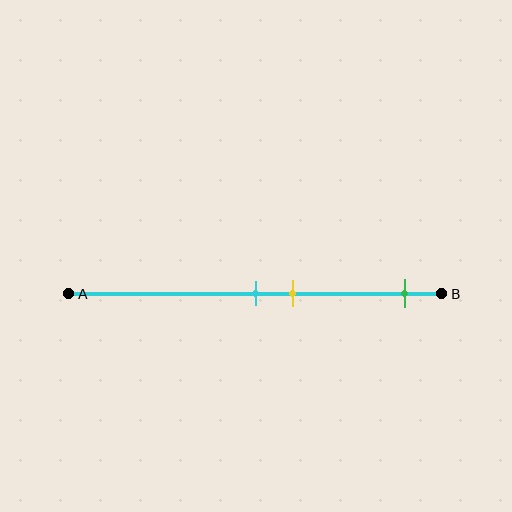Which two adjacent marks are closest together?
The cyan and yellow marks are the closest adjacent pair.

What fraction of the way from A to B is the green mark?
The green mark is approximately 90% (0.9) of the way from A to B.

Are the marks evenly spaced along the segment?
No, the marks are not evenly spaced.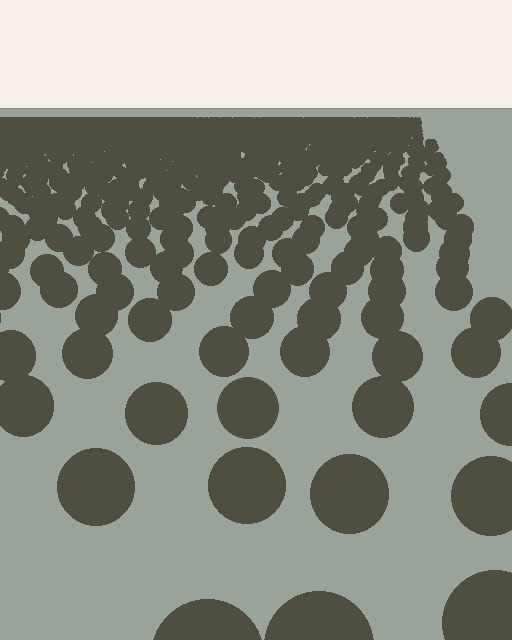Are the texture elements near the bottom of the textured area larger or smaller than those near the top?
Larger. Near the bottom, elements are closer to the viewer and appear at a bigger on-screen size.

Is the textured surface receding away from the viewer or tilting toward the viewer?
The surface is receding away from the viewer. Texture elements get smaller and denser toward the top.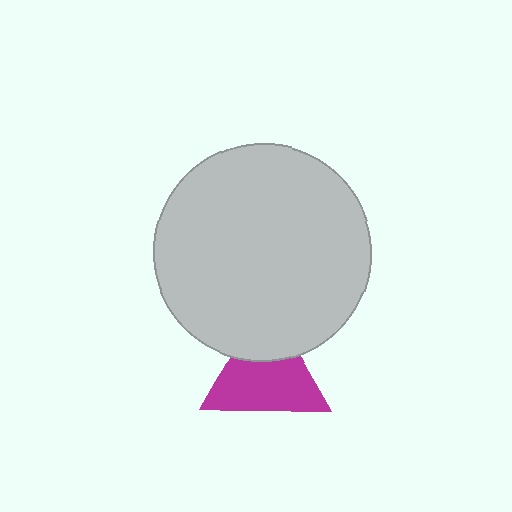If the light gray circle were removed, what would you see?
You would see the complete magenta triangle.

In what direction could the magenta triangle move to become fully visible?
The magenta triangle could move down. That would shift it out from behind the light gray circle entirely.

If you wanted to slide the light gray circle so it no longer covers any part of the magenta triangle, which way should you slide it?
Slide it up — that is the most direct way to separate the two shapes.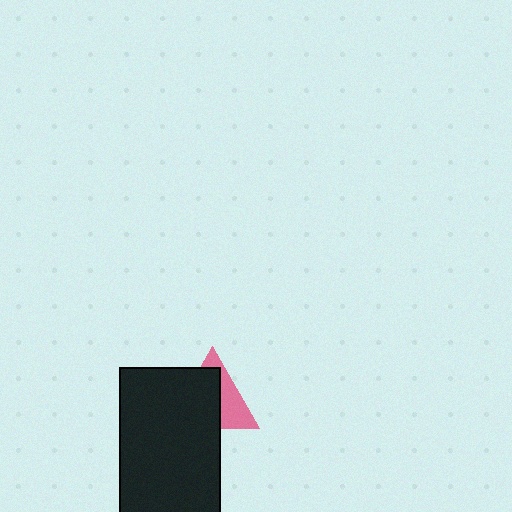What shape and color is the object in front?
The object in front is a black rectangle.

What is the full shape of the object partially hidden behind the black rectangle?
The partially hidden object is a pink triangle.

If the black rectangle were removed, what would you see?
You would see the complete pink triangle.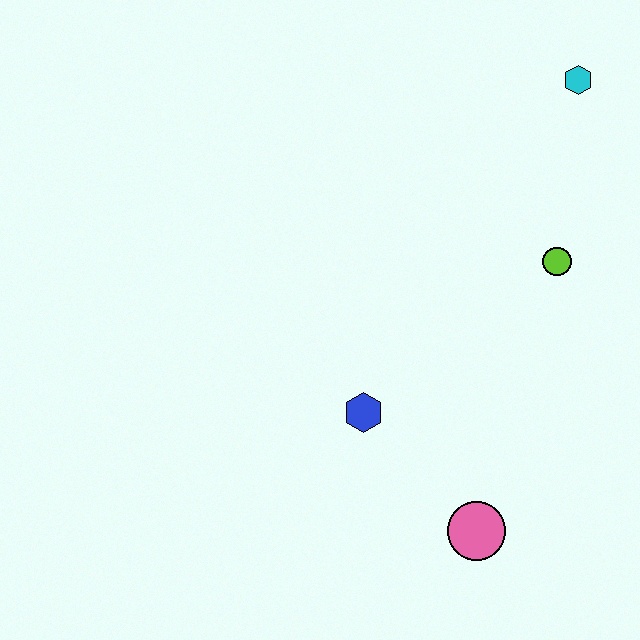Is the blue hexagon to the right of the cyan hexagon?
No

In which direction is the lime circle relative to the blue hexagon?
The lime circle is to the right of the blue hexagon.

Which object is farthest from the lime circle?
The pink circle is farthest from the lime circle.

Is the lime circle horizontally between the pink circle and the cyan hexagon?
Yes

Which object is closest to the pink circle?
The blue hexagon is closest to the pink circle.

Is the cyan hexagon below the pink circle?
No